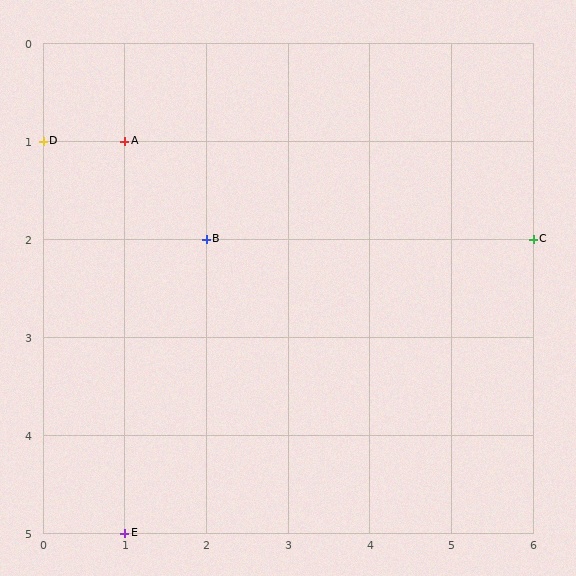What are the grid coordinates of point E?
Point E is at grid coordinates (1, 5).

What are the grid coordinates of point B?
Point B is at grid coordinates (2, 2).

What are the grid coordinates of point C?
Point C is at grid coordinates (6, 2).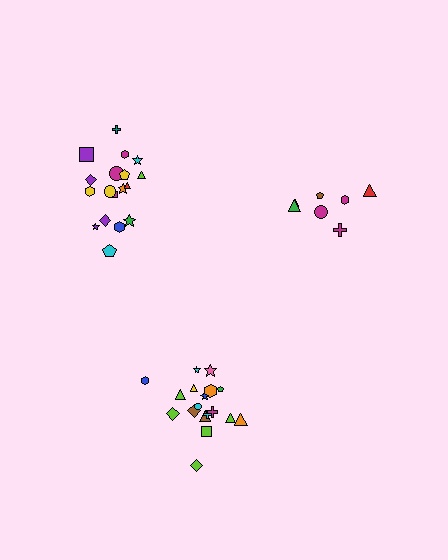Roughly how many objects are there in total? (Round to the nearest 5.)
Roughly 45 objects in total.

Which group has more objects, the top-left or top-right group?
The top-left group.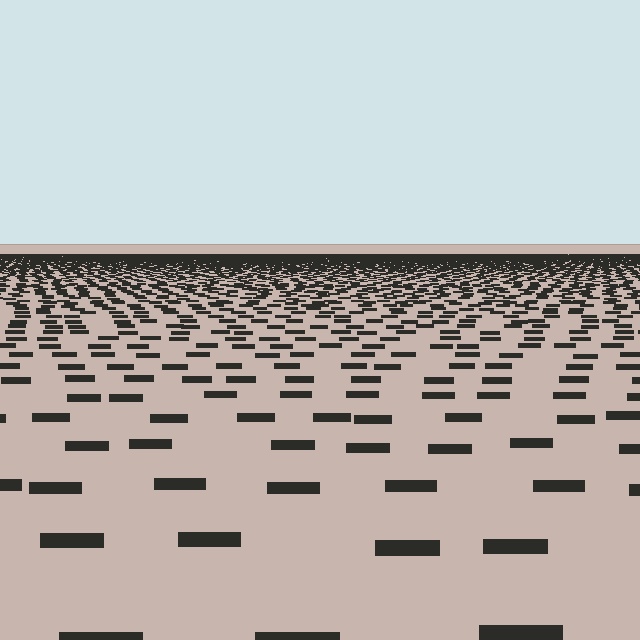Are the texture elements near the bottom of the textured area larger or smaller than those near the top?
Larger. Near the bottom, elements are closer to the viewer and appear at a bigger on-screen size.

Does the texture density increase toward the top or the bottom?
Density increases toward the top.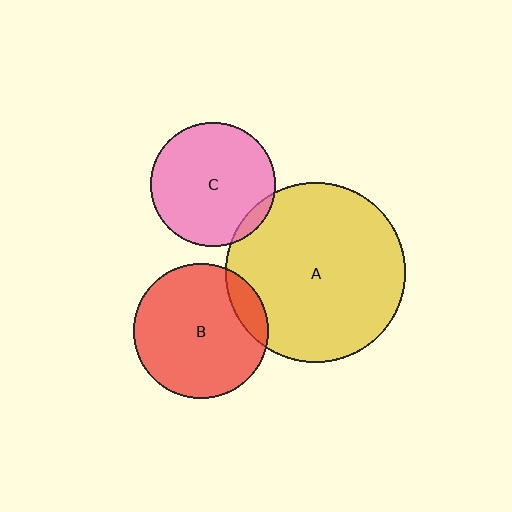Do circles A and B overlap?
Yes.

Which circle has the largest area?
Circle A (yellow).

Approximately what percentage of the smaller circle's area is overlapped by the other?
Approximately 10%.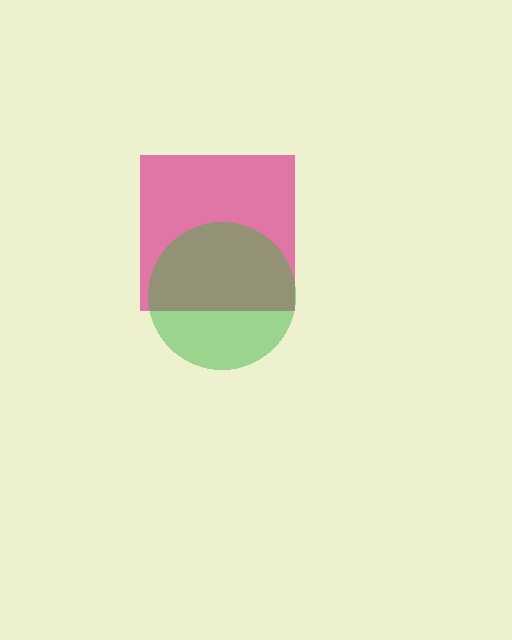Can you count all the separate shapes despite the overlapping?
Yes, there are 2 separate shapes.